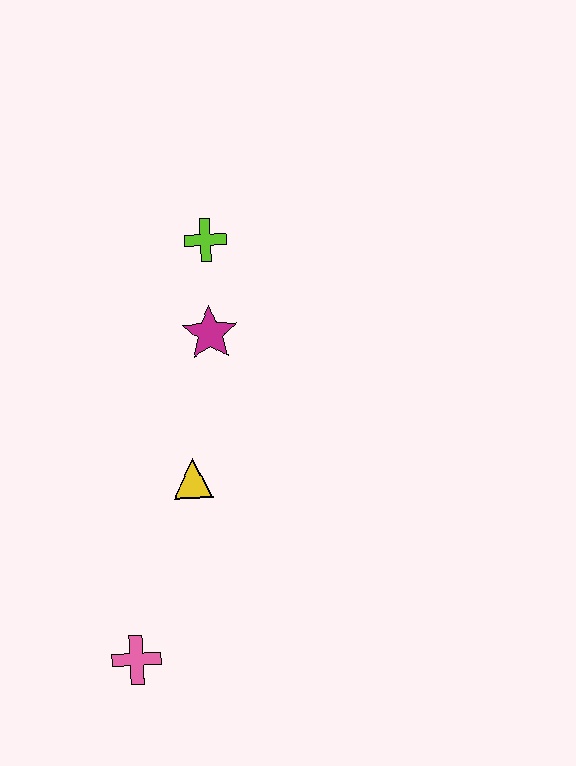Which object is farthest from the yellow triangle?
The lime cross is farthest from the yellow triangle.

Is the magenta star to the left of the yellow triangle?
No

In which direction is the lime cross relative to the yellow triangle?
The lime cross is above the yellow triangle.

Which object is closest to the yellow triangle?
The magenta star is closest to the yellow triangle.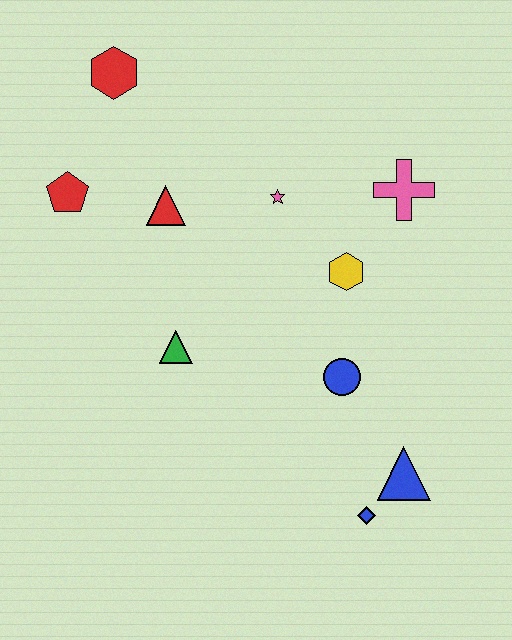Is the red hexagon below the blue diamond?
No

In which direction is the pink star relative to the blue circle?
The pink star is above the blue circle.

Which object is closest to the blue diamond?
The blue triangle is closest to the blue diamond.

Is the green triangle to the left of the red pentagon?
No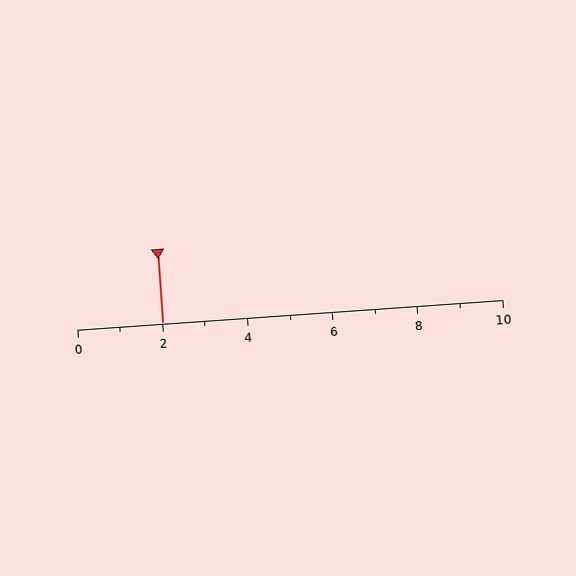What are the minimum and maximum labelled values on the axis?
The axis runs from 0 to 10.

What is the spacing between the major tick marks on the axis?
The major ticks are spaced 2 apart.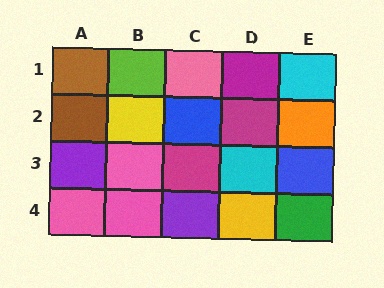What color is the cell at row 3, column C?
Magenta.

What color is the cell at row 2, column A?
Brown.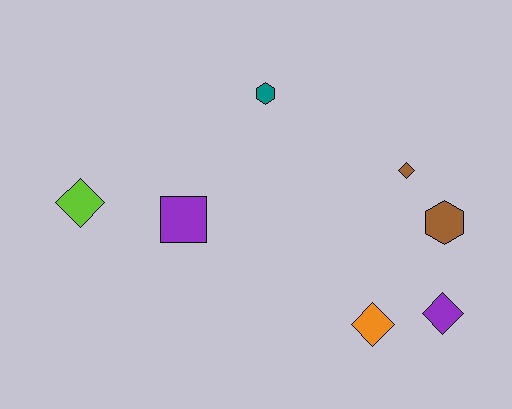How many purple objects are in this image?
There are 2 purple objects.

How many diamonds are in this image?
There are 4 diamonds.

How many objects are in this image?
There are 7 objects.